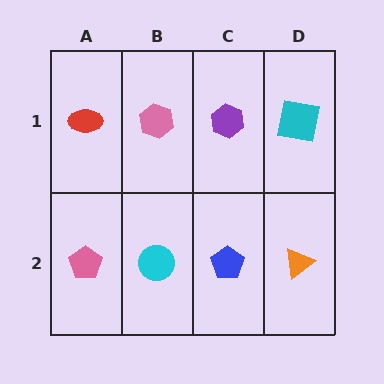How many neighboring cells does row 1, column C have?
3.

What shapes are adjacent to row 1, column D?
An orange triangle (row 2, column D), a purple hexagon (row 1, column C).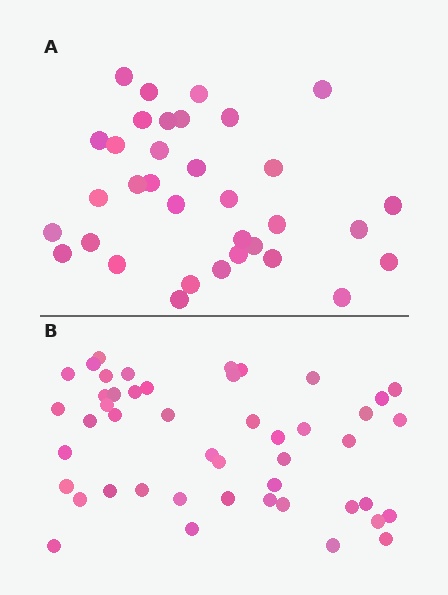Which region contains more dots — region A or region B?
Region B (the bottom region) has more dots.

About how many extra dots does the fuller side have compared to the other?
Region B has approximately 15 more dots than region A.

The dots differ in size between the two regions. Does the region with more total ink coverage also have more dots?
No. Region A has more total ink coverage because its dots are larger, but region B actually contains more individual dots. Total area can be misleading — the number of items is what matters here.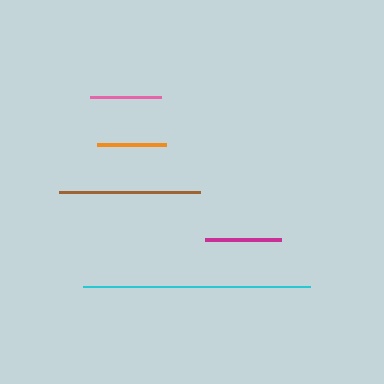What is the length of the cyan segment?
The cyan segment is approximately 227 pixels long.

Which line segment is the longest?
The cyan line is the longest at approximately 227 pixels.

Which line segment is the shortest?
The orange line is the shortest at approximately 69 pixels.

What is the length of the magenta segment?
The magenta segment is approximately 76 pixels long.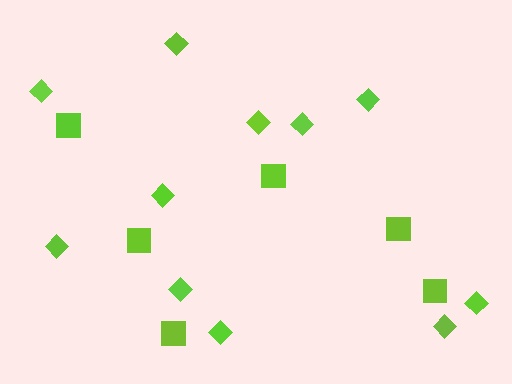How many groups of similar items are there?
There are 2 groups: one group of diamonds (11) and one group of squares (6).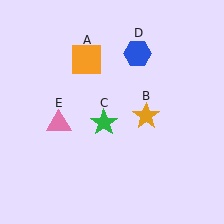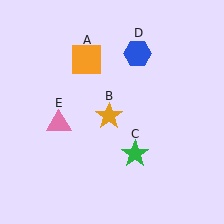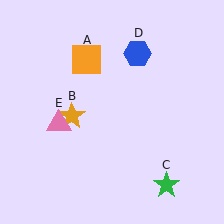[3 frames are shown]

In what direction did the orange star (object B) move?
The orange star (object B) moved left.